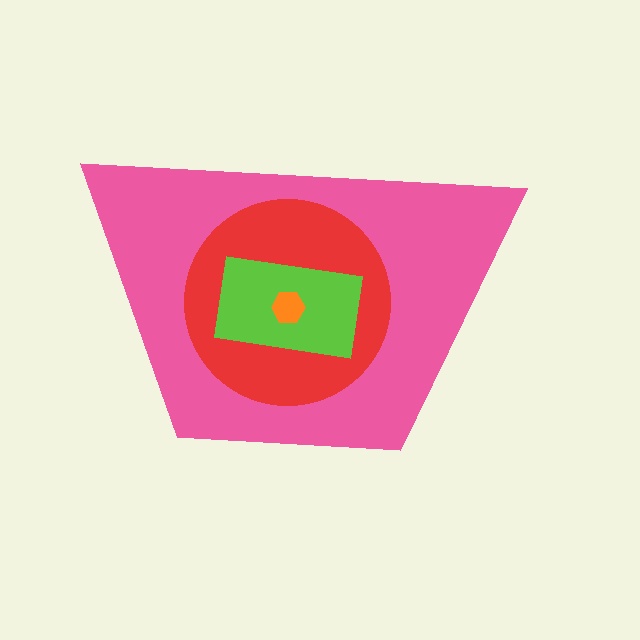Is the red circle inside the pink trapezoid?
Yes.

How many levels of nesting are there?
4.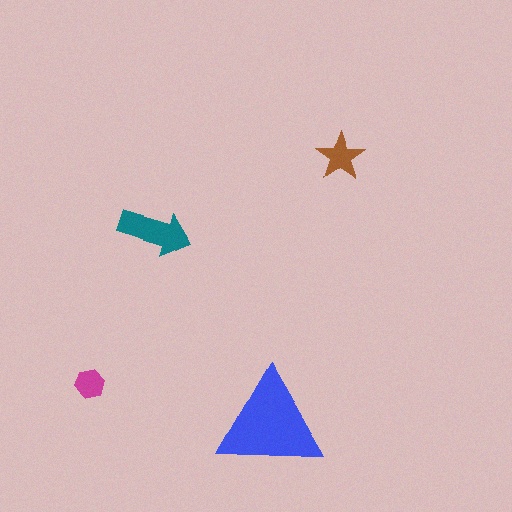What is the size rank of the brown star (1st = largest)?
3rd.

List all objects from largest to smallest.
The blue triangle, the teal arrow, the brown star, the magenta hexagon.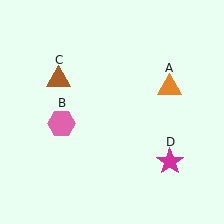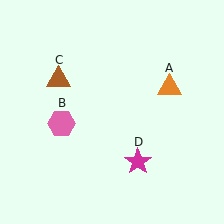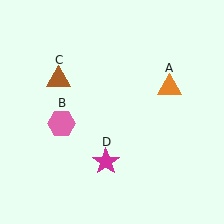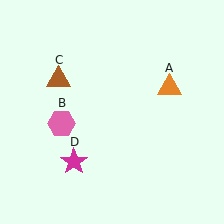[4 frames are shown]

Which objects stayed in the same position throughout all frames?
Orange triangle (object A) and pink hexagon (object B) and brown triangle (object C) remained stationary.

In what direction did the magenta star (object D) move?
The magenta star (object D) moved left.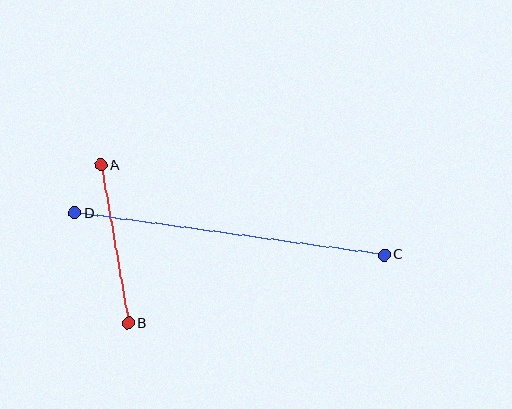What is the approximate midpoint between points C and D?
The midpoint is at approximately (230, 234) pixels.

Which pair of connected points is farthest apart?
Points C and D are farthest apart.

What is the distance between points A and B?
The distance is approximately 161 pixels.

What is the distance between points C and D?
The distance is approximately 312 pixels.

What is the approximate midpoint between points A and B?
The midpoint is at approximately (115, 244) pixels.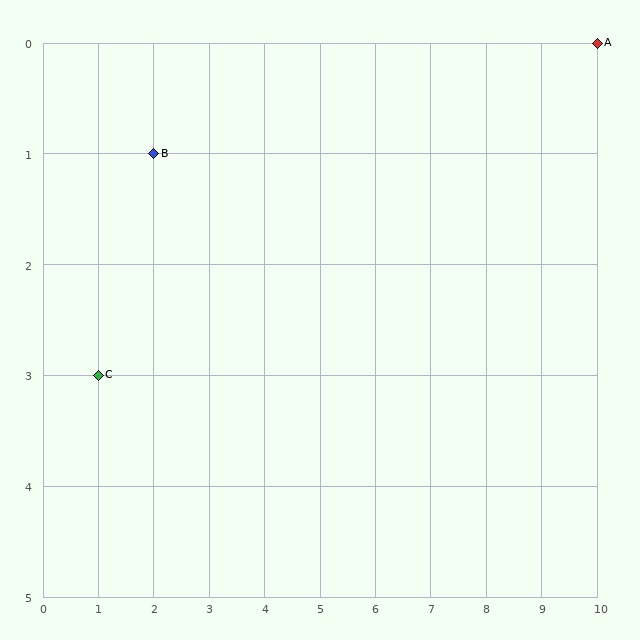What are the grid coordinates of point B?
Point B is at grid coordinates (2, 1).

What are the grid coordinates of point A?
Point A is at grid coordinates (10, 0).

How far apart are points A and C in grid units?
Points A and C are 9 columns and 3 rows apart (about 9.5 grid units diagonally).